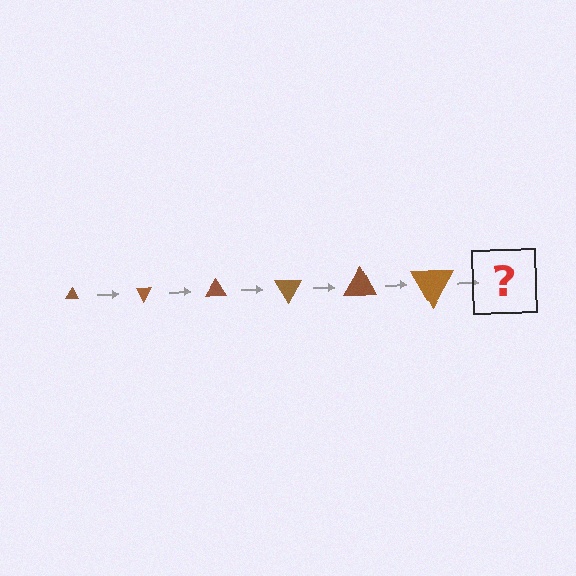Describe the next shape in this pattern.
It should be a triangle, larger than the previous one and rotated 360 degrees from the start.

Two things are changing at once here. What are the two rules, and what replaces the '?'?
The two rules are that the triangle grows larger each step and it rotates 60 degrees each step. The '?' should be a triangle, larger than the previous one and rotated 360 degrees from the start.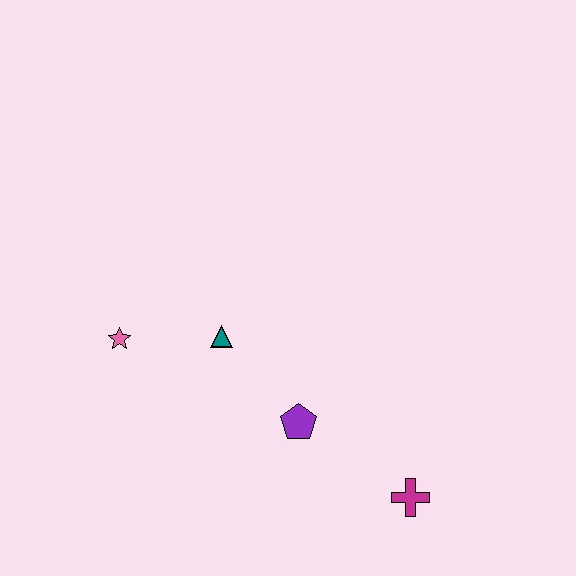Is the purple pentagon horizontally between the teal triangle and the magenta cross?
Yes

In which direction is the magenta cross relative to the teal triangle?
The magenta cross is to the right of the teal triangle.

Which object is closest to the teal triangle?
The pink star is closest to the teal triangle.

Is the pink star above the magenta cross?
Yes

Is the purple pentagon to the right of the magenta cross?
No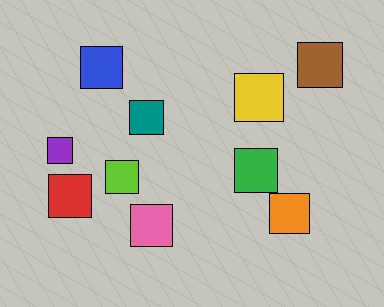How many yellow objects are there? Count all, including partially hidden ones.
There is 1 yellow object.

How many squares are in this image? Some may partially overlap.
There are 10 squares.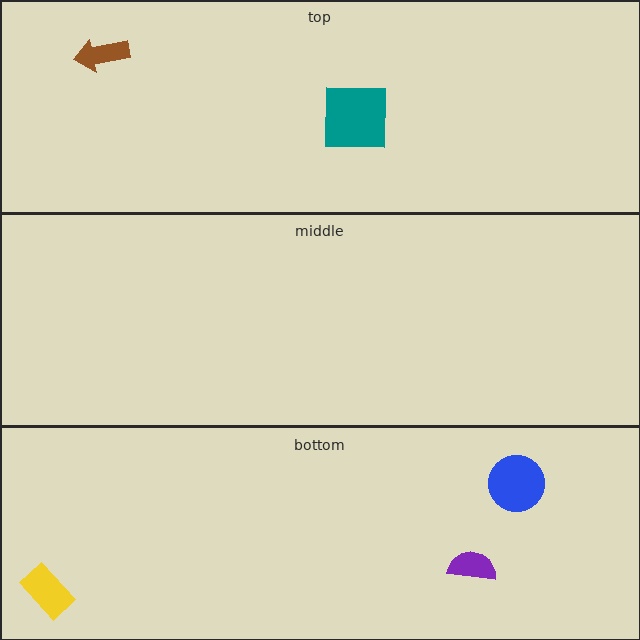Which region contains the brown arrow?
The top region.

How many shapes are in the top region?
2.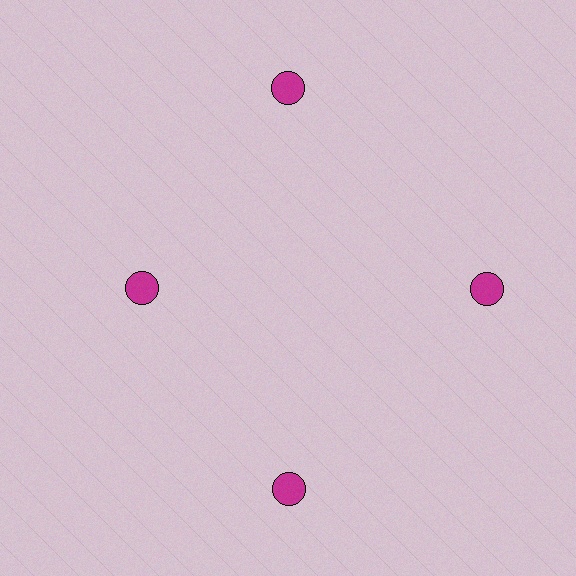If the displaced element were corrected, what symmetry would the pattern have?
It would have 4-fold rotational symmetry — the pattern would map onto itself every 90 degrees.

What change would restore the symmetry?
The symmetry would be restored by moving it outward, back onto the ring so that all 4 circles sit at equal angles and equal distance from the center.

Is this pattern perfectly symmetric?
No. The 4 magenta circles are arranged in a ring, but one element near the 9 o'clock position is pulled inward toward the center, breaking the 4-fold rotational symmetry.